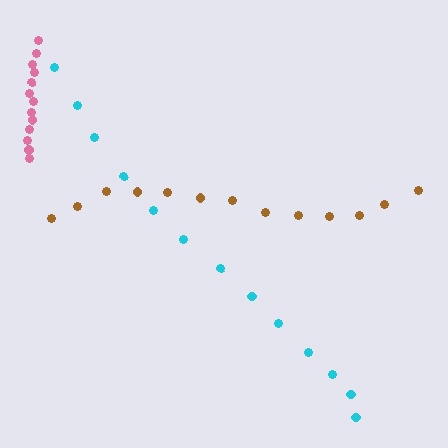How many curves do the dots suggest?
There are 3 distinct paths.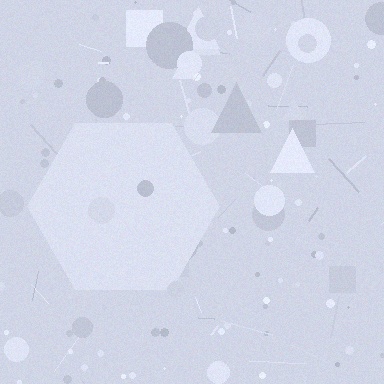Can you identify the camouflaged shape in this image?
The camouflaged shape is a hexagon.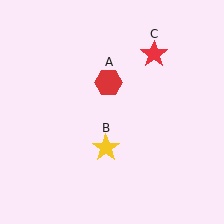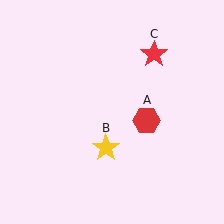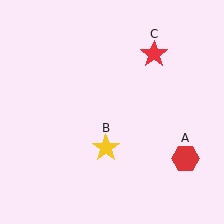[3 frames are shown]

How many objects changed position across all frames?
1 object changed position: red hexagon (object A).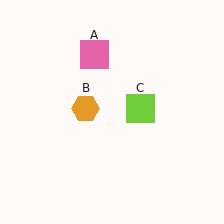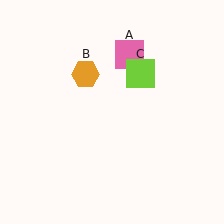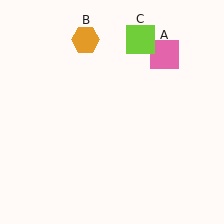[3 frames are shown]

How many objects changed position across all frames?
3 objects changed position: pink square (object A), orange hexagon (object B), lime square (object C).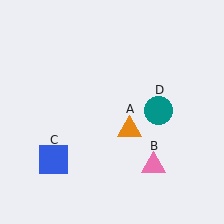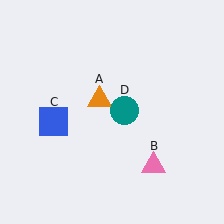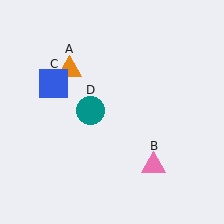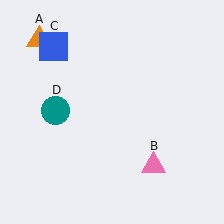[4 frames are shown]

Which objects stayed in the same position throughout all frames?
Pink triangle (object B) remained stationary.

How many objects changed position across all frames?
3 objects changed position: orange triangle (object A), blue square (object C), teal circle (object D).